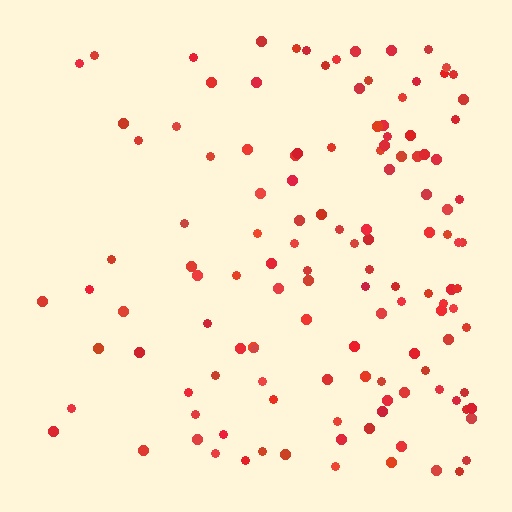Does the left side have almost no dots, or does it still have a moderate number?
Still a moderate number, just noticeably fewer than the right.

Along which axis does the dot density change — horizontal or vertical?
Horizontal.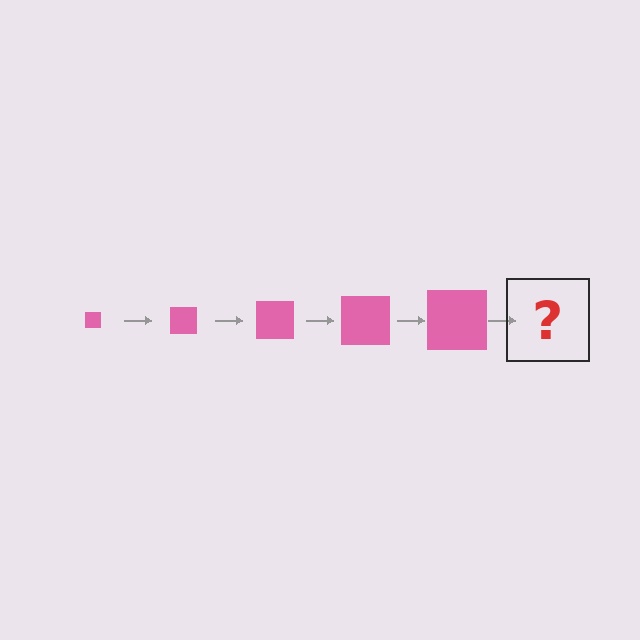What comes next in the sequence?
The next element should be a pink square, larger than the previous one.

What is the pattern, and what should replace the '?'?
The pattern is that the square gets progressively larger each step. The '?' should be a pink square, larger than the previous one.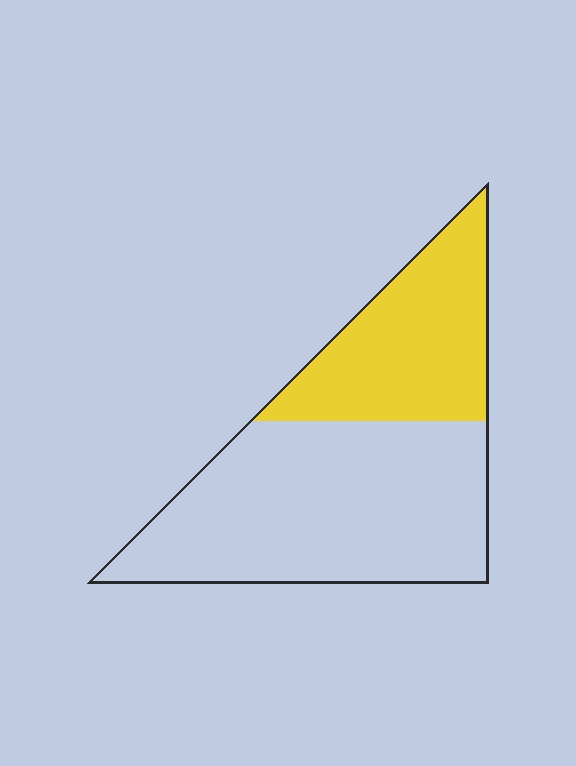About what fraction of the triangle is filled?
About one third (1/3).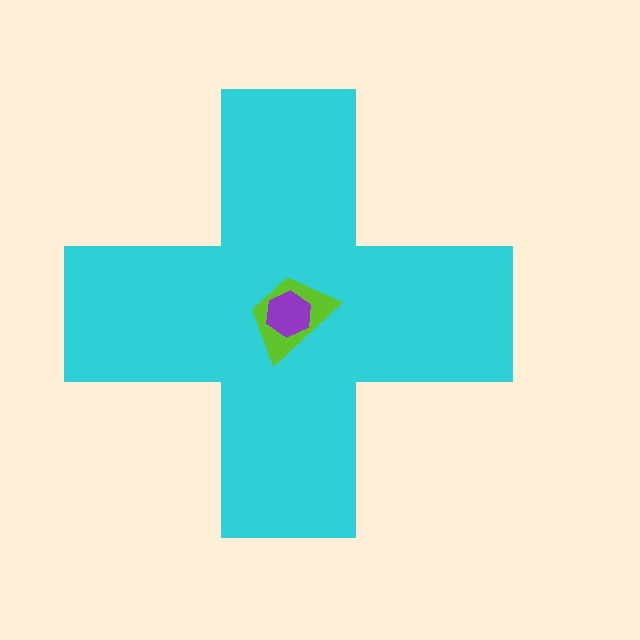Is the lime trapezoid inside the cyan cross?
Yes.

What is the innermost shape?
The purple hexagon.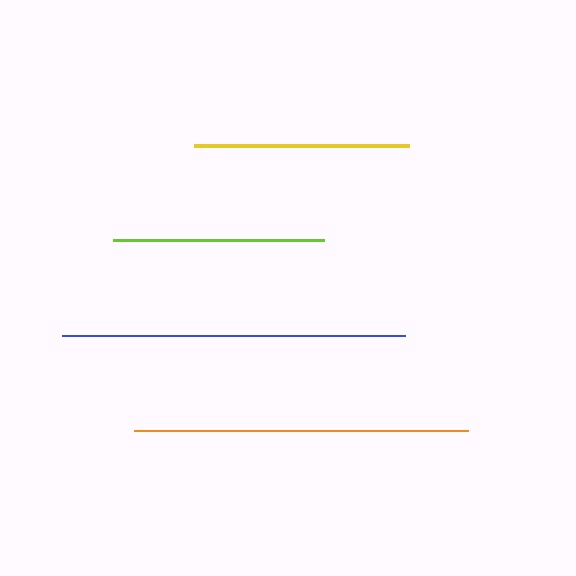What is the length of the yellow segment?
The yellow segment is approximately 214 pixels long.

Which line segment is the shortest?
The lime line is the shortest at approximately 211 pixels.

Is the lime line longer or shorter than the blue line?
The blue line is longer than the lime line.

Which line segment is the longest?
The blue line is the longest at approximately 343 pixels.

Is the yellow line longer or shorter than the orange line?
The orange line is longer than the yellow line.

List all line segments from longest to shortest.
From longest to shortest: blue, orange, yellow, lime.